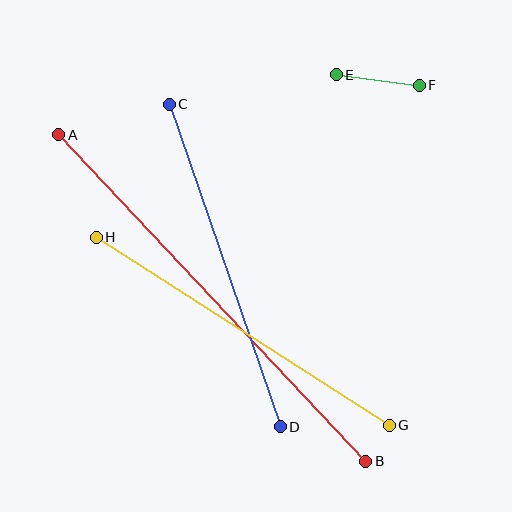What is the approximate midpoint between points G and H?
The midpoint is at approximately (243, 331) pixels.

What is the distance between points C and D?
The distance is approximately 341 pixels.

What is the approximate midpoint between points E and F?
The midpoint is at approximately (378, 80) pixels.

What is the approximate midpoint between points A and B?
The midpoint is at approximately (212, 298) pixels.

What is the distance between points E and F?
The distance is approximately 83 pixels.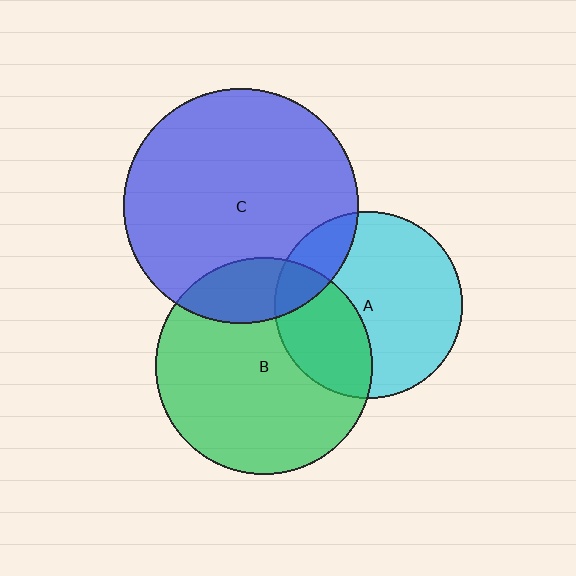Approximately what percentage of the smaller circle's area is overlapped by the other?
Approximately 35%.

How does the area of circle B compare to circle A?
Approximately 1.3 times.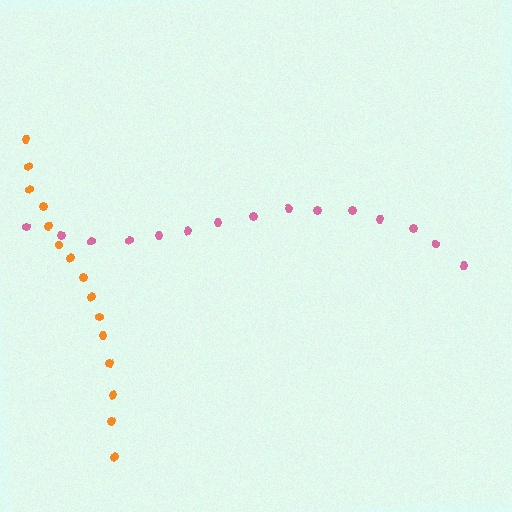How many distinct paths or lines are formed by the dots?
There are 2 distinct paths.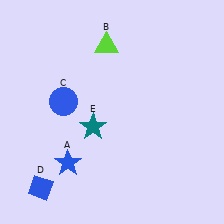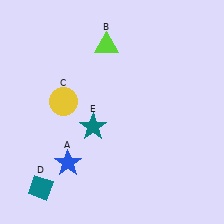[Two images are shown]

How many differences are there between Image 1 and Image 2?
There are 2 differences between the two images.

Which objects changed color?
C changed from blue to yellow. D changed from blue to teal.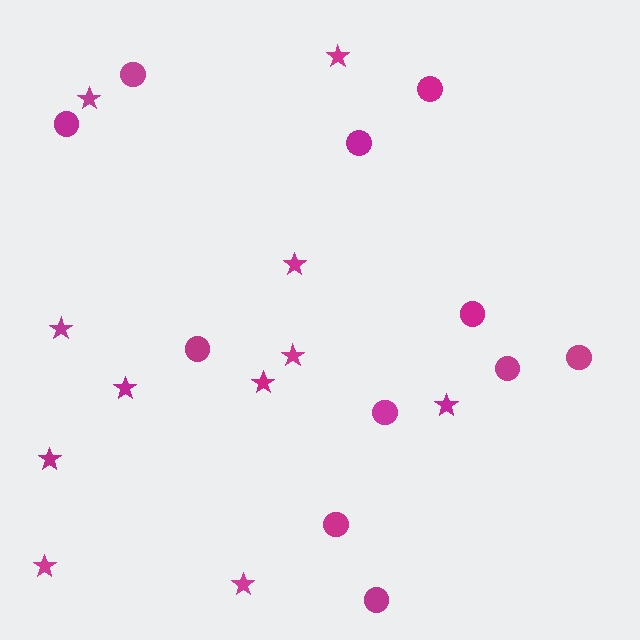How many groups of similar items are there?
There are 2 groups: one group of circles (11) and one group of stars (11).